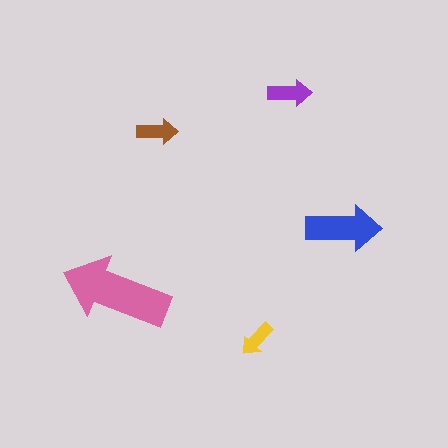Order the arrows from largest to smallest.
the pink one, the blue one, the purple one, the brown one, the yellow one.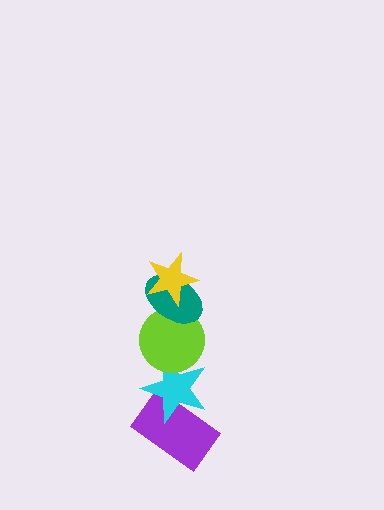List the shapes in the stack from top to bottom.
From top to bottom: the yellow star, the teal ellipse, the lime circle, the cyan star, the purple rectangle.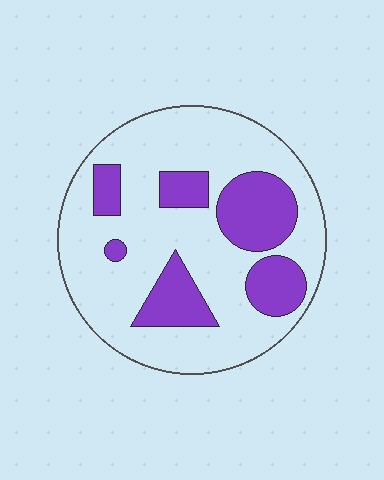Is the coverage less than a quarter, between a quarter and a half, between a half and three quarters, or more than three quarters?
Between a quarter and a half.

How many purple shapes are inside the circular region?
6.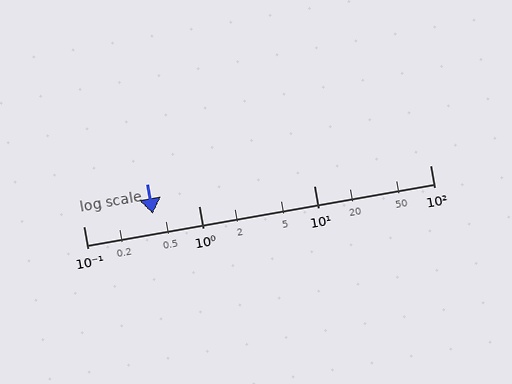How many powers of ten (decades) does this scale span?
The scale spans 3 decades, from 0.1 to 100.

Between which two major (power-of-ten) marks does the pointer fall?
The pointer is between 0.1 and 1.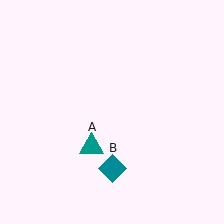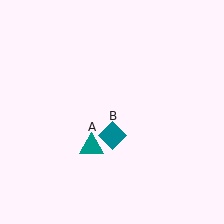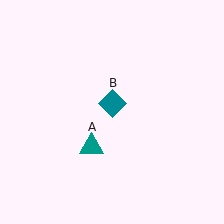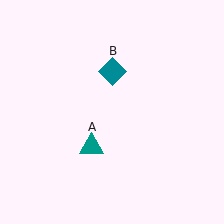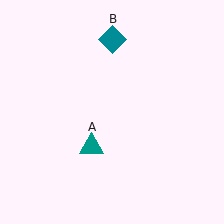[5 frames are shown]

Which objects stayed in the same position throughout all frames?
Teal triangle (object A) remained stationary.